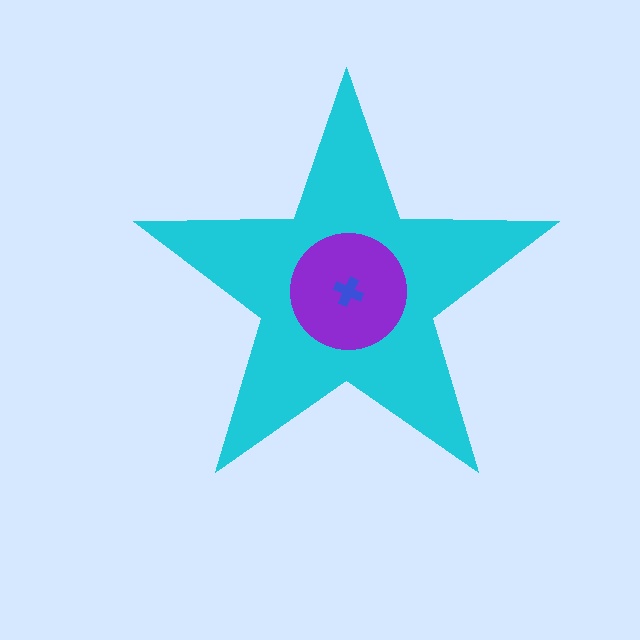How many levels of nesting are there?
3.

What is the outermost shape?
The cyan star.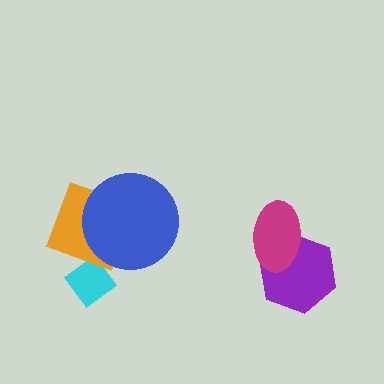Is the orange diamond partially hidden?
Yes, it is partially covered by another shape.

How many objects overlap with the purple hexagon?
1 object overlaps with the purple hexagon.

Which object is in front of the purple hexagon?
The magenta ellipse is in front of the purple hexagon.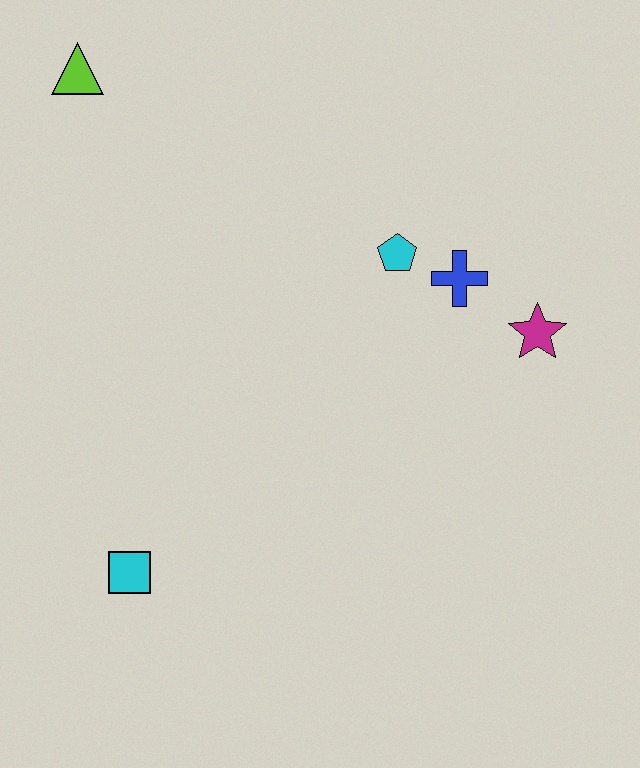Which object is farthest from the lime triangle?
The magenta star is farthest from the lime triangle.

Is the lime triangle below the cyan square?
No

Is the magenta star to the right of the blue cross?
Yes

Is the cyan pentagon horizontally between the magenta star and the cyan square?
Yes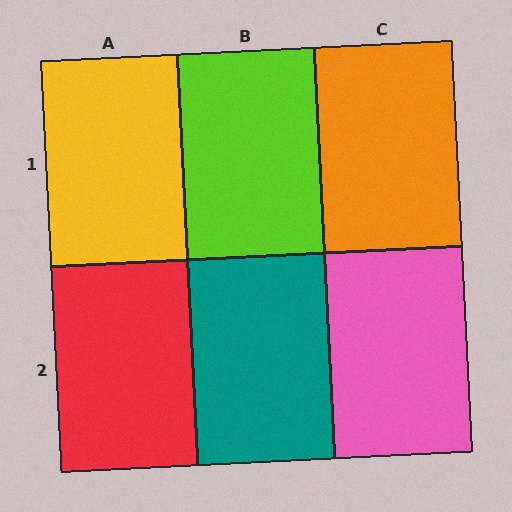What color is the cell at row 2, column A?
Red.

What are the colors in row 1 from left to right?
Yellow, lime, orange.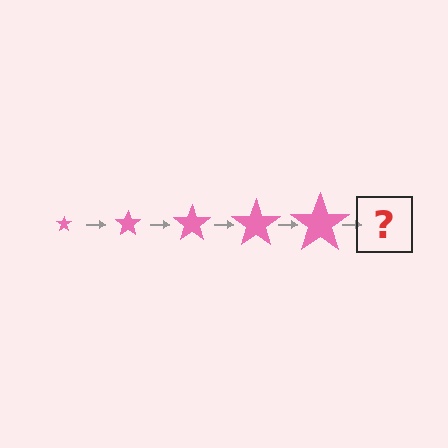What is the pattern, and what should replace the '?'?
The pattern is that the star gets progressively larger each step. The '?' should be a pink star, larger than the previous one.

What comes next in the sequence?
The next element should be a pink star, larger than the previous one.